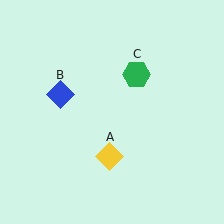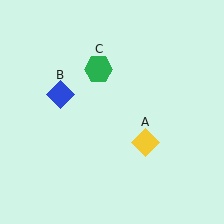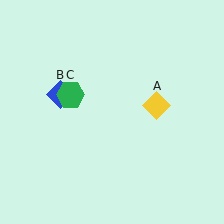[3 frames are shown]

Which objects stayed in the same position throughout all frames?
Blue diamond (object B) remained stationary.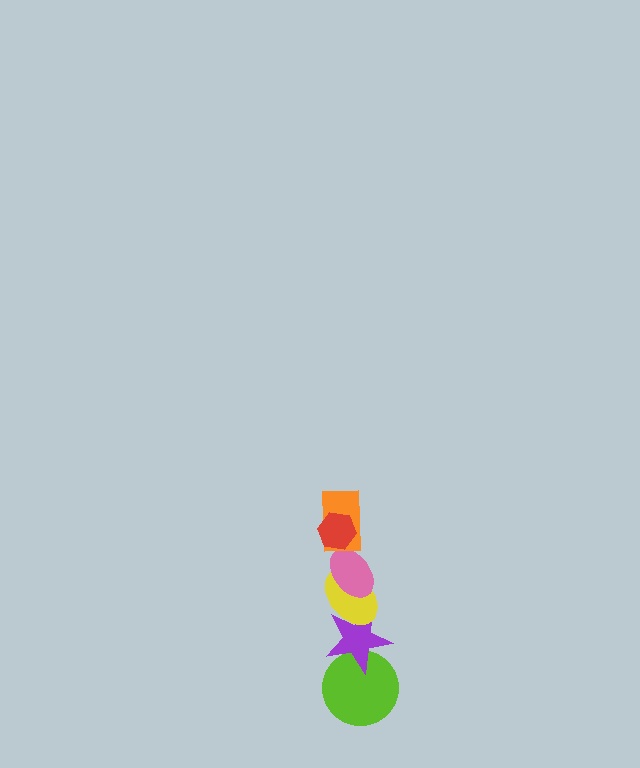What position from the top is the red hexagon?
The red hexagon is 1st from the top.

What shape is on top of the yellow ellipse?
The pink ellipse is on top of the yellow ellipse.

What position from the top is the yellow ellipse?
The yellow ellipse is 4th from the top.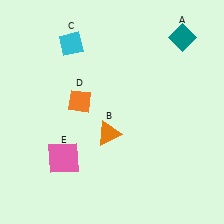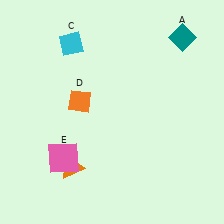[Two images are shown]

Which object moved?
The orange triangle (B) moved left.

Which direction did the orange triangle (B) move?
The orange triangle (B) moved left.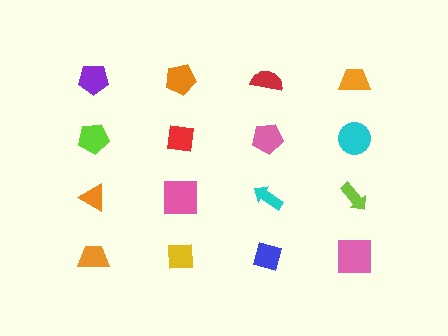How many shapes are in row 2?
4 shapes.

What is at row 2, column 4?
A cyan circle.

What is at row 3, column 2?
A pink square.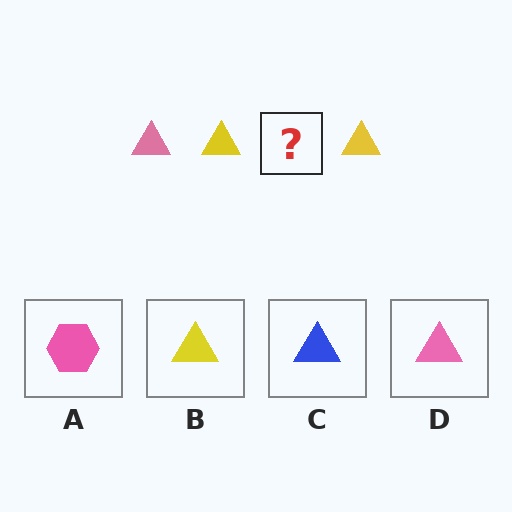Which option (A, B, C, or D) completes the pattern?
D.